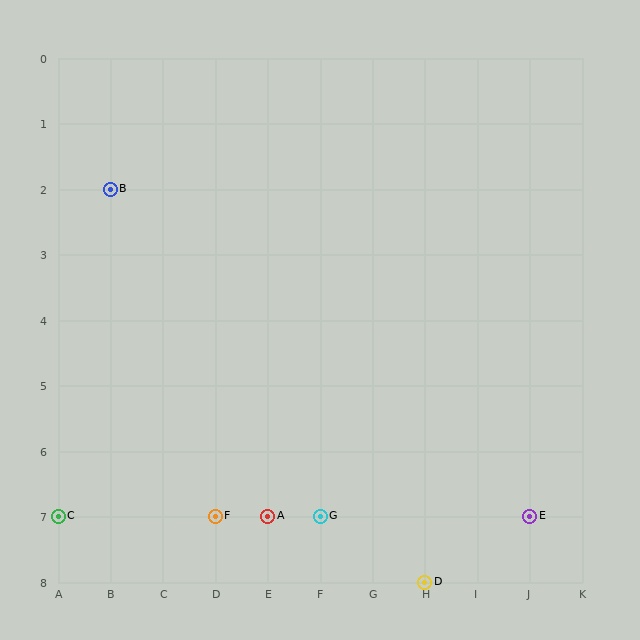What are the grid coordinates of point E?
Point E is at grid coordinates (J, 7).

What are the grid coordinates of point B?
Point B is at grid coordinates (B, 2).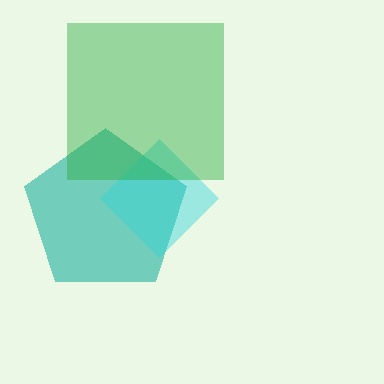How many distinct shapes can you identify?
There are 3 distinct shapes: a teal pentagon, a cyan diamond, a green square.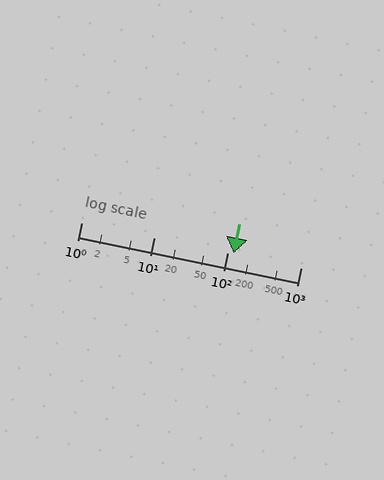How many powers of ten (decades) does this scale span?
The scale spans 3 decades, from 1 to 1000.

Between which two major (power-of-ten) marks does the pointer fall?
The pointer is between 100 and 1000.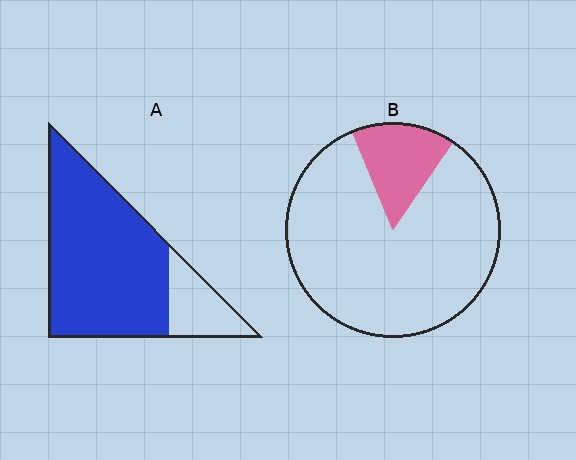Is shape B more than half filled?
No.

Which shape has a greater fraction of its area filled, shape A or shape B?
Shape A.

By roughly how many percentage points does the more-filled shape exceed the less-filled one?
By roughly 65 percentage points (A over B).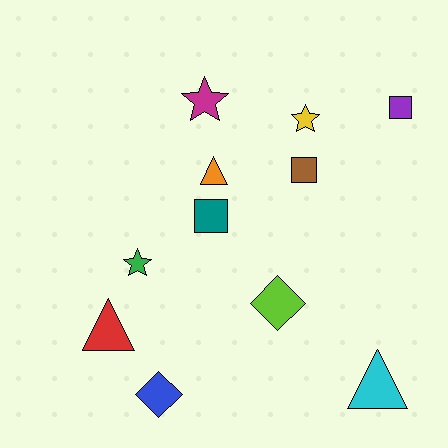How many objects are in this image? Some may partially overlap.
There are 11 objects.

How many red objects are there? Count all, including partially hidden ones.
There is 1 red object.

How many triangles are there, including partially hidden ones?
There are 3 triangles.